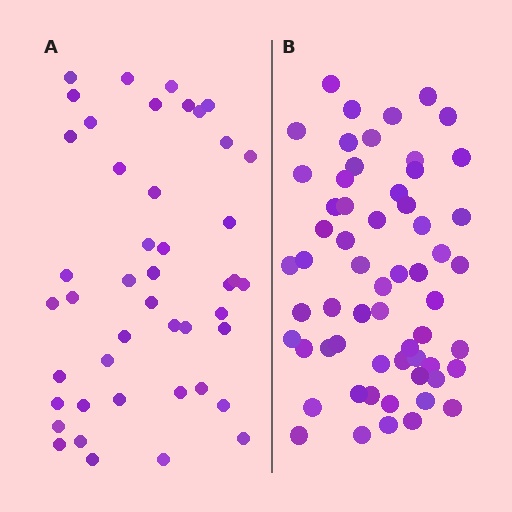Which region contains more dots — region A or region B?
Region B (the right region) has more dots.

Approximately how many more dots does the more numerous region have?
Region B has approximately 15 more dots than region A.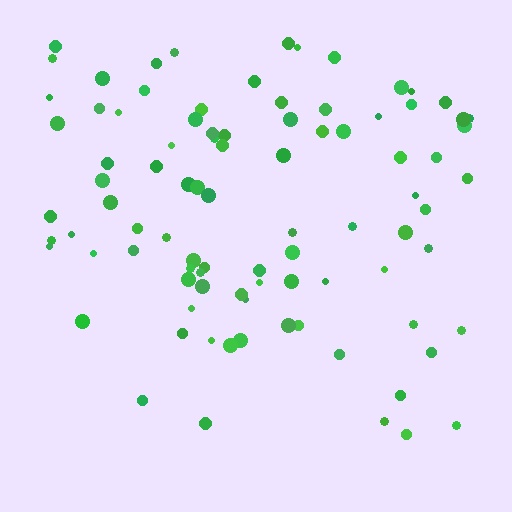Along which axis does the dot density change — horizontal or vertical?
Vertical.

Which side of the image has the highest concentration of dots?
The top.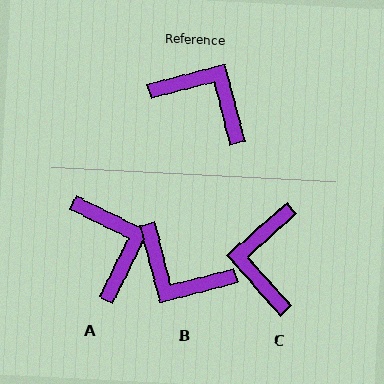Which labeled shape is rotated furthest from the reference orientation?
B, about 180 degrees away.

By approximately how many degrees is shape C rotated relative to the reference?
Approximately 117 degrees counter-clockwise.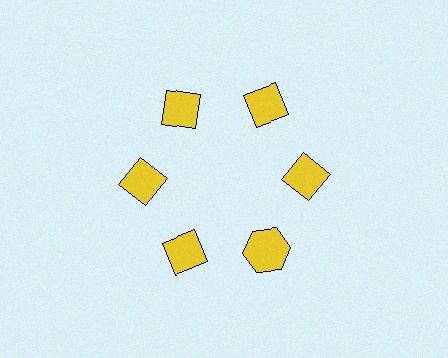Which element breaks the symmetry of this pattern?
The yellow hexagon at roughly the 5 o'clock position breaks the symmetry. All other shapes are yellow diamonds.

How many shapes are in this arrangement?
There are 6 shapes arranged in a ring pattern.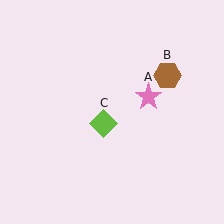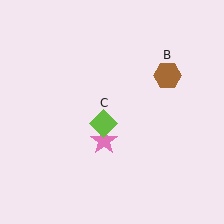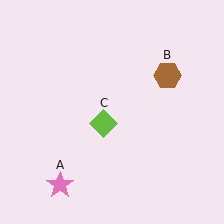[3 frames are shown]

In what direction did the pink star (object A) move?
The pink star (object A) moved down and to the left.